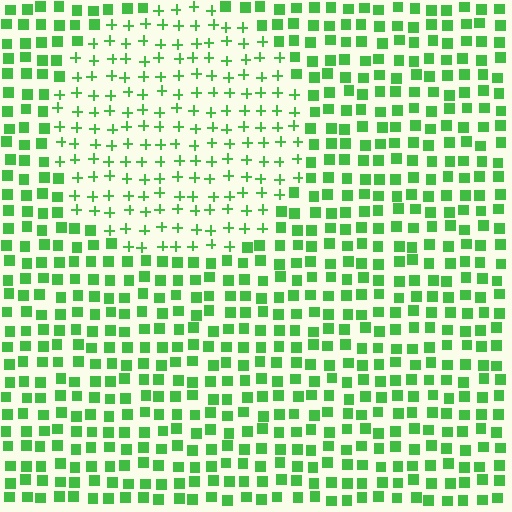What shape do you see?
I see a circle.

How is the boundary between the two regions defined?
The boundary is defined by a change in element shape: plus signs inside vs. squares outside. All elements share the same color and spacing.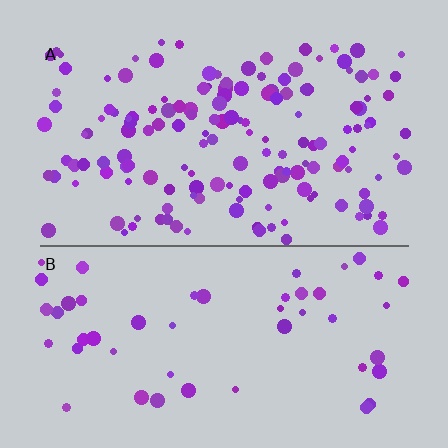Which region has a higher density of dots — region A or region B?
A (the top).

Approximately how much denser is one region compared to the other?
Approximately 3.0× — region A over region B.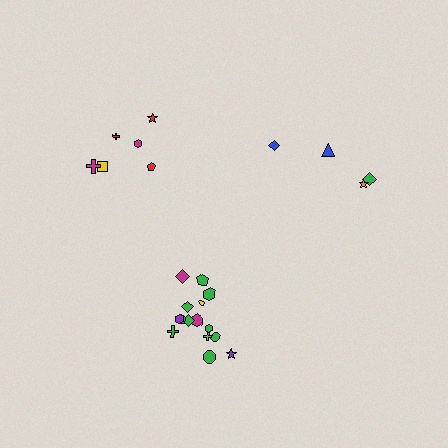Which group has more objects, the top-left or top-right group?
The top-left group.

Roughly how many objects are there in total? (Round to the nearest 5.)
Roughly 25 objects in total.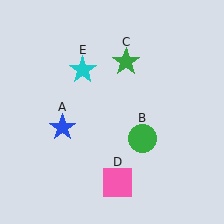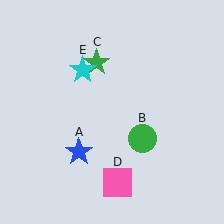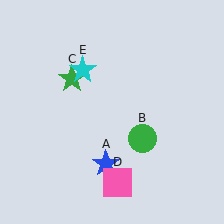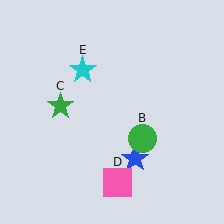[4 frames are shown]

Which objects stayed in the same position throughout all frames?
Green circle (object B) and pink square (object D) and cyan star (object E) remained stationary.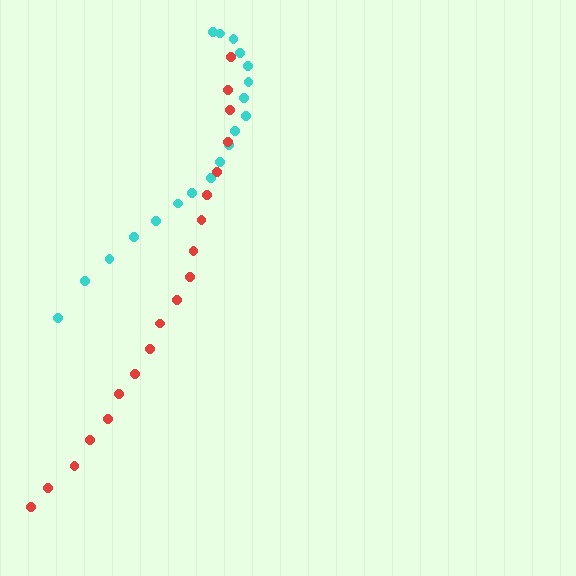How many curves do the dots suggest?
There are 2 distinct paths.